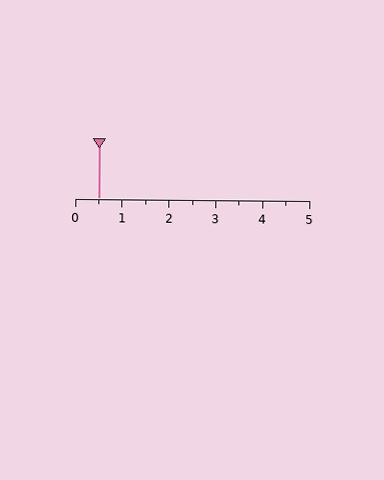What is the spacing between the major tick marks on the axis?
The major ticks are spaced 1 apart.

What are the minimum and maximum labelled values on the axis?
The axis runs from 0 to 5.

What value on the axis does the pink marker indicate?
The marker indicates approximately 0.5.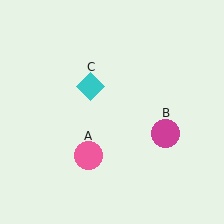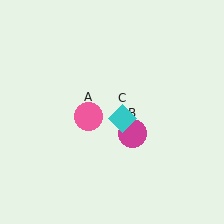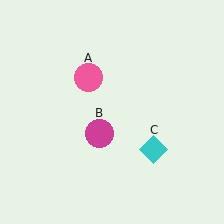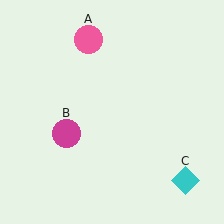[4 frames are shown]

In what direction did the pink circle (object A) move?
The pink circle (object A) moved up.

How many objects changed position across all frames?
3 objects changed position: pink circle (object A), magenta circle (object B), cyan diamond (object C).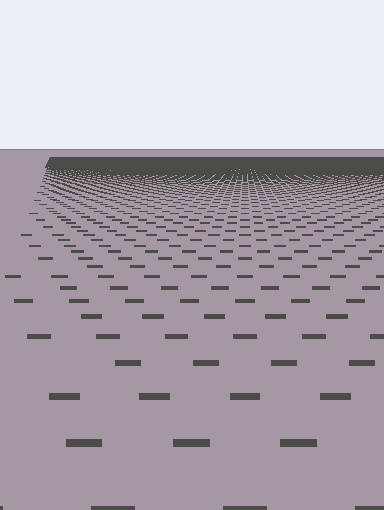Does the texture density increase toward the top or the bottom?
Density increases toward the top.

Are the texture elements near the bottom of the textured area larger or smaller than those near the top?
Larger. Near the bottom, elements are closer to the viewer and appear at a bigger on-screen size.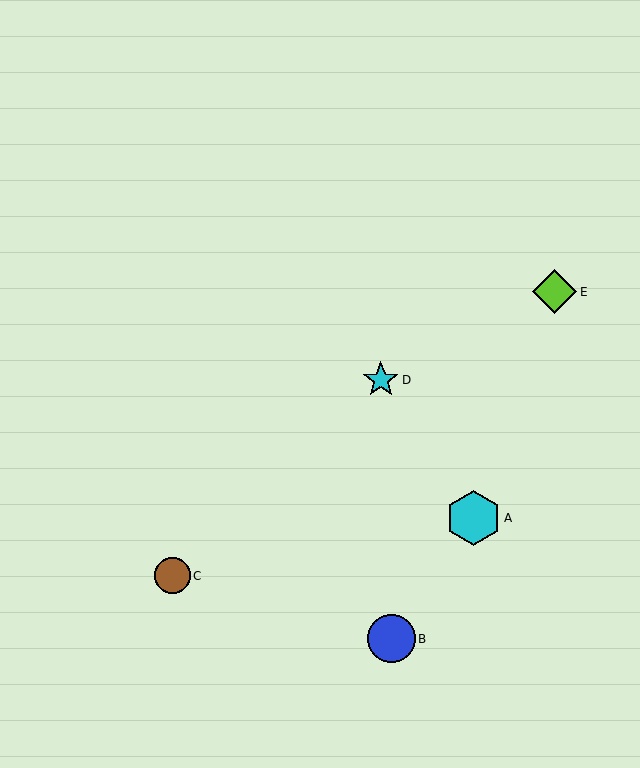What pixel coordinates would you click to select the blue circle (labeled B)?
Click at (391, 639) to select the blue circle B.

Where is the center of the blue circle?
The center of the blue circle is at (391, 639).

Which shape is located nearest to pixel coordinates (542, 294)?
The lime diamond (labeled E) at (555, 292) is nearest to that location.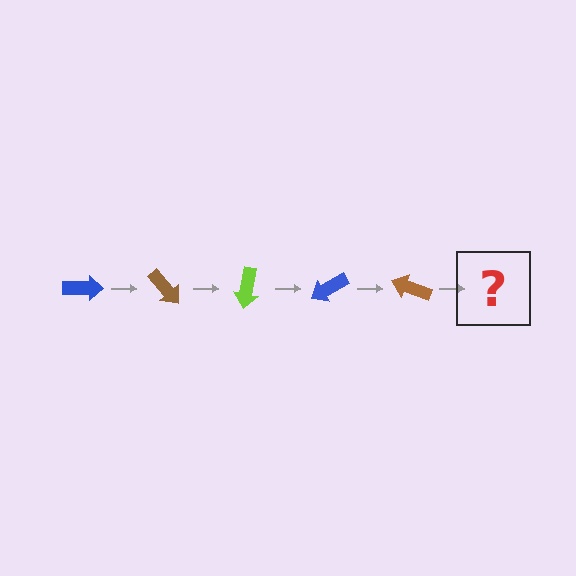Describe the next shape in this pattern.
It should be a lime arrow, rotated 250 degrees from the start.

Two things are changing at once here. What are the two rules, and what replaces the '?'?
The two rules are that it rotates 50 degrees each step and the color cycles through blue, brown, and lime. The '?' should be a lime arrow, rotated 250 degrees from the start.